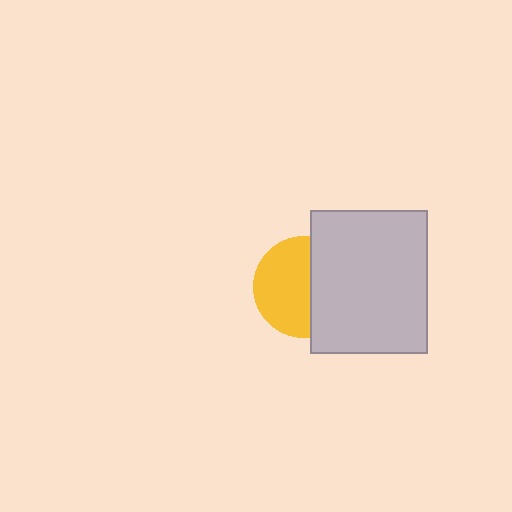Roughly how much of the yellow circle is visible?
About half of it is visible (roughly 57%).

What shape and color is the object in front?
The object in front is a light gray rectangle.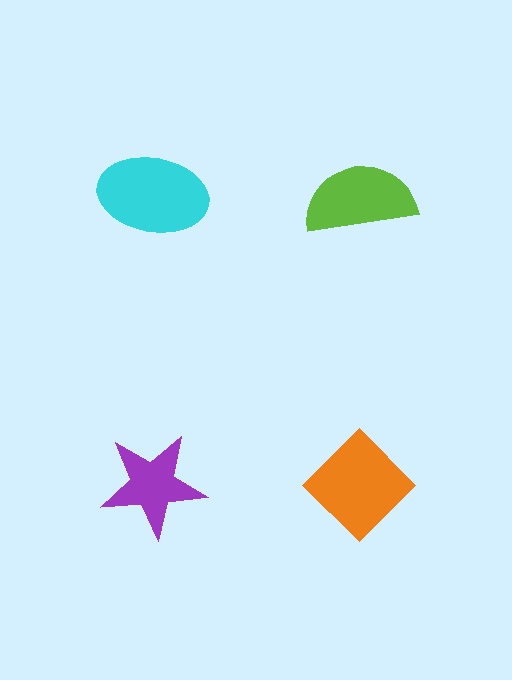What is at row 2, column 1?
A purple star.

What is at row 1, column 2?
A lime semicircle.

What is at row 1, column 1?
A cyan ellipse.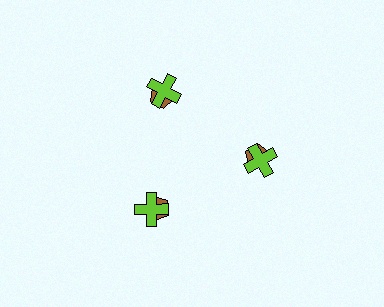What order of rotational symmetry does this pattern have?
This pattern has 3-fold rotational symmetry.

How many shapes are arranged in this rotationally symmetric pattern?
There are 6 shapes, arranged in 3 groups of 2.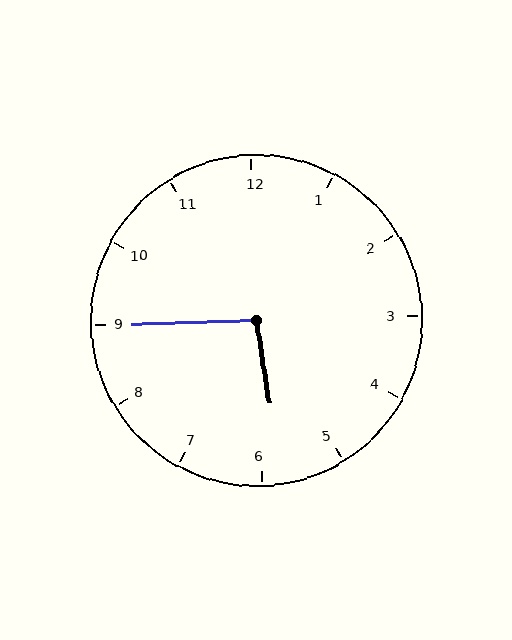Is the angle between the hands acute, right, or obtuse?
It is obtuse.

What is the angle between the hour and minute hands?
Approximately 98 degrees.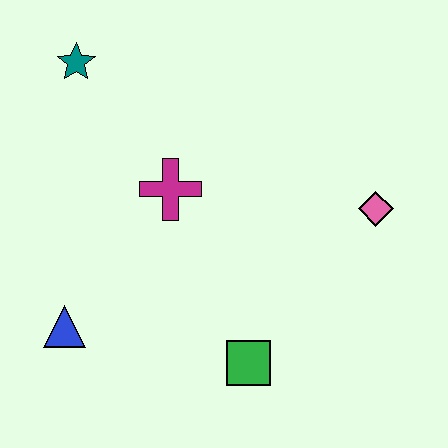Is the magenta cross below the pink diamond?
No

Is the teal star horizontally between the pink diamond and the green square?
No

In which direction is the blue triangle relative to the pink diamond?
The blue triangle is to the left of the pink diamond.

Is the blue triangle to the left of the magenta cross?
Yes